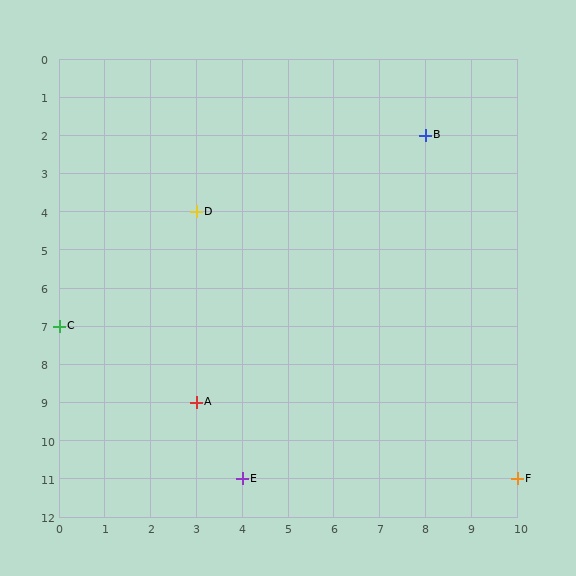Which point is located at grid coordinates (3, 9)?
Point A is at (3, 9).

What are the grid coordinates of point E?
Point E is at grid coordinates (4, 11).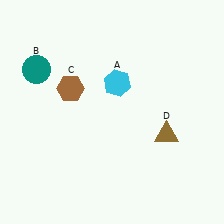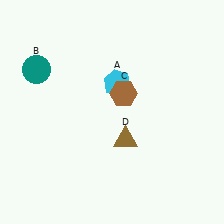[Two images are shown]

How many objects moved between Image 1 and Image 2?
2 objects moved between the two images.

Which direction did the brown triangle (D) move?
The brown triangle (D) moved left.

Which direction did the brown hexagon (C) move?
The brown hexagon (C) moved right.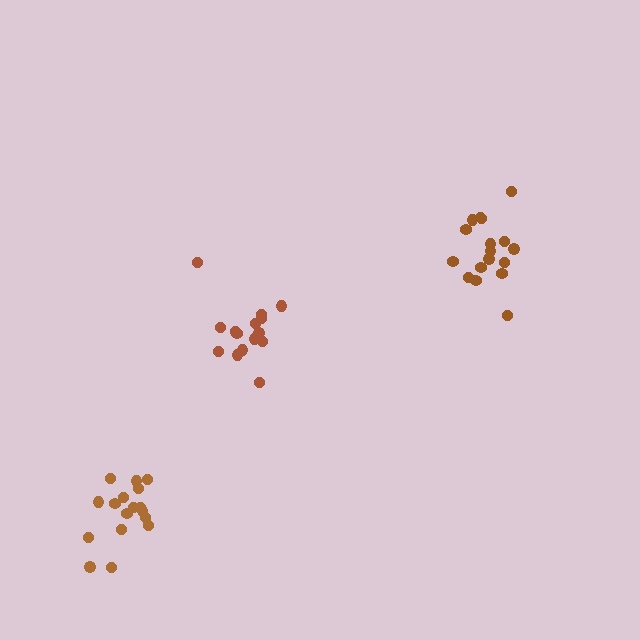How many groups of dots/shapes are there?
There are 3 groups.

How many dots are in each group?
Group 1: 15 dots, Group 2: 18 dots, Group 3: 17 dots (50 total).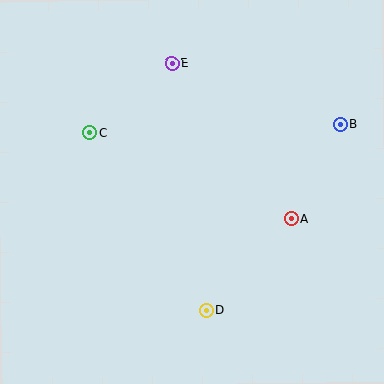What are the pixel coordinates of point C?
Point C is at (90, 133).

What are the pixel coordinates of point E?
Point E is at (172, 64).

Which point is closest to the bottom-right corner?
Point A is closest to the bottom-right corner.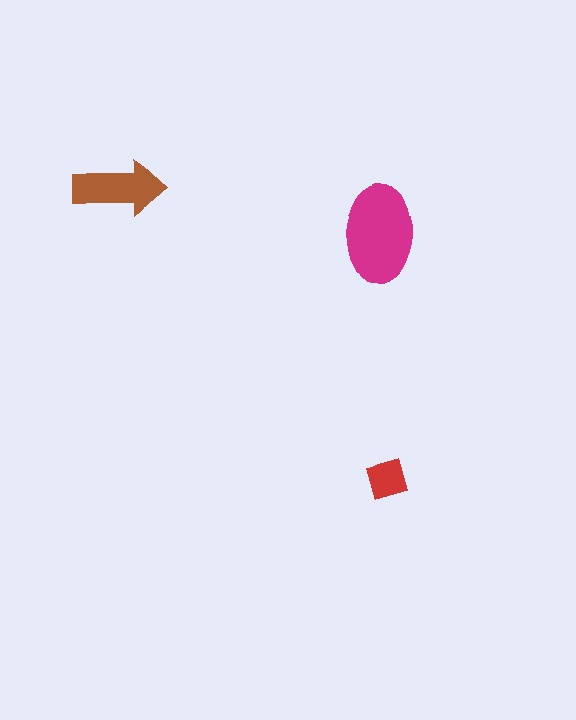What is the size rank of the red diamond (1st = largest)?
3rd.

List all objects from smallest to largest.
The red diamond, the brown arrow, the magenta ellipse.